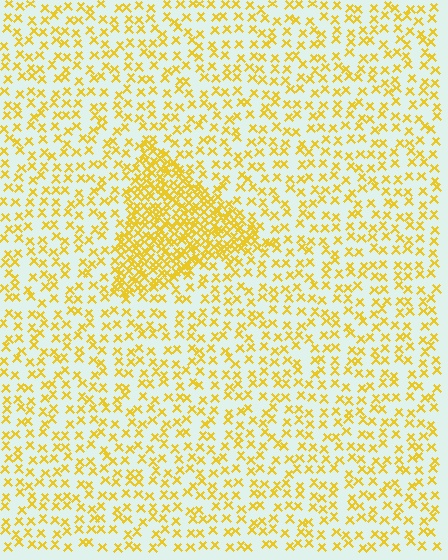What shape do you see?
I see a triangle.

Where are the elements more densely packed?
The elements are more densely packed inside the triangle boundary.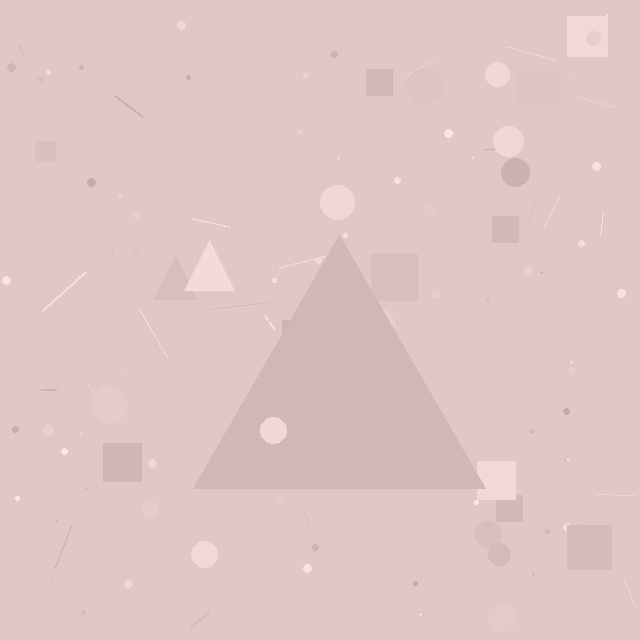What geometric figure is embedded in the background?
A triangle is embedded in the background.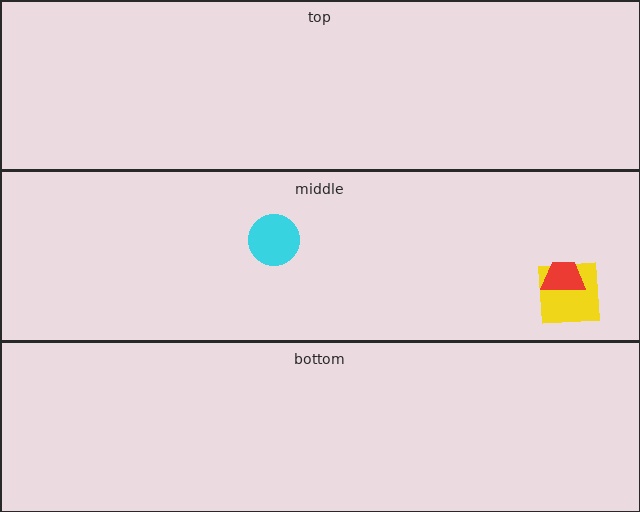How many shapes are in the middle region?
3.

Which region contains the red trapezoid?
The middle region.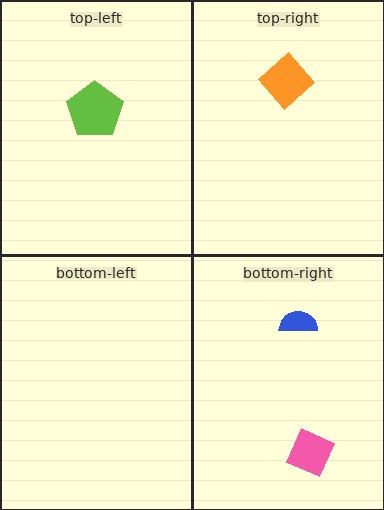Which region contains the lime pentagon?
The top-left region.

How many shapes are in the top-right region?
1.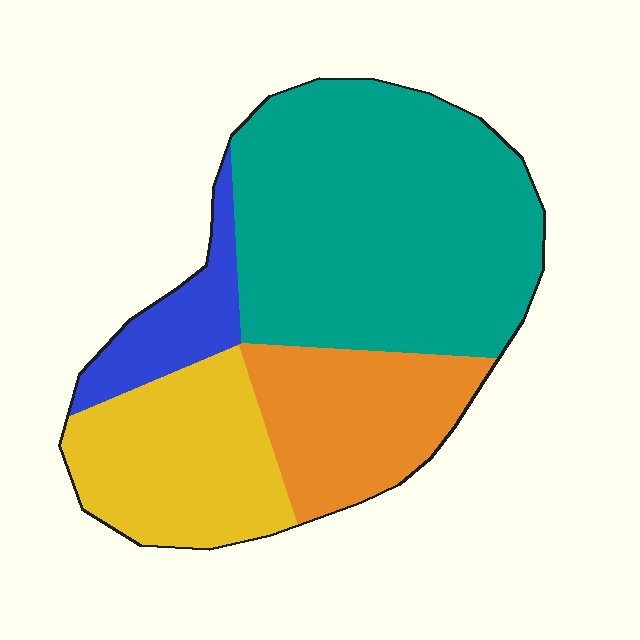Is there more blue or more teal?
Teal.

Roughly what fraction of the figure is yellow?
Yellow covers 22% of the figure.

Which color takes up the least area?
Blue, at roughly 10%.